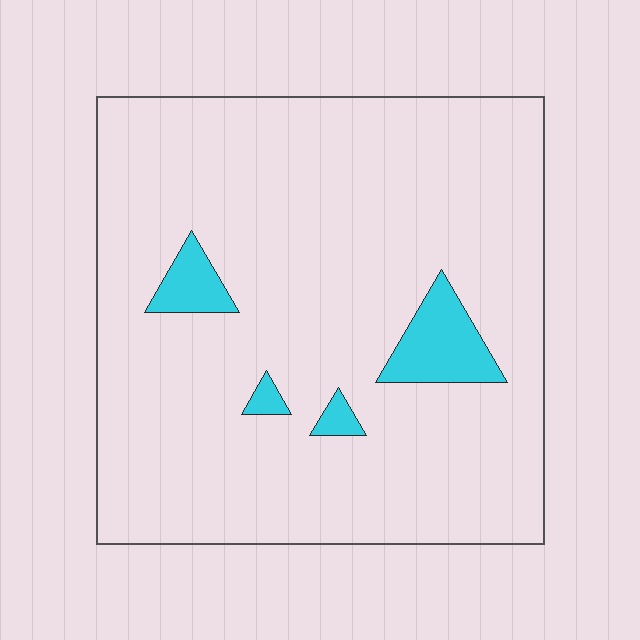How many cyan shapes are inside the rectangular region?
4.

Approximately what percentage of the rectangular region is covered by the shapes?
Approximately 5%.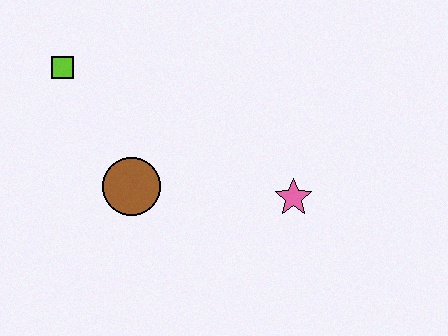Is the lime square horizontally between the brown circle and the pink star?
No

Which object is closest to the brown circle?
The lime square is closest to the brown circle.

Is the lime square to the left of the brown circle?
Yes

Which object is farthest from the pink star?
The lime square is farthest from the pink star.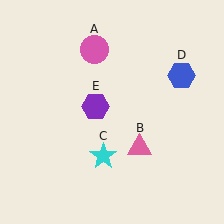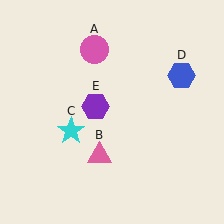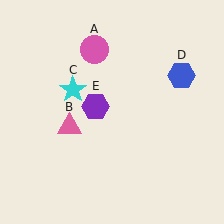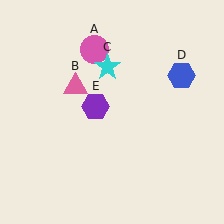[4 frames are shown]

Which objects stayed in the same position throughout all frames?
Pink circle (object A) and blue hexagon (object D) and purple hexagon (object E) remained stationary.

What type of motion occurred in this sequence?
The pink triangle (object B), cyan star (object C) rotated clockwise around the center of the scene.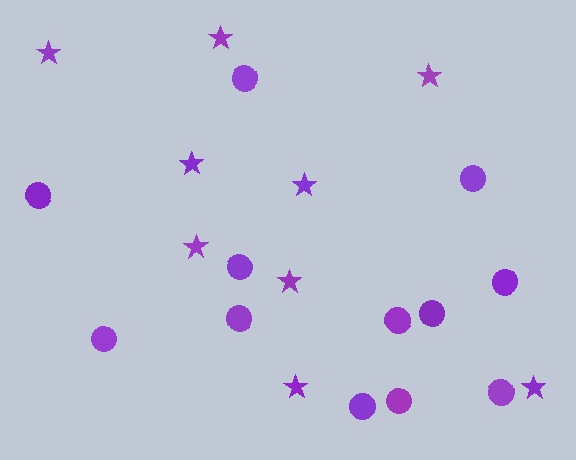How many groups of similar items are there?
There are 2 groups: one group of stars (9) and one group of circles (12).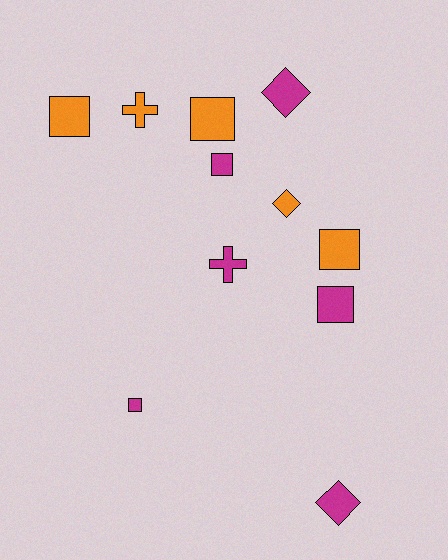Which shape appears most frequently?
Square, with 6 objects.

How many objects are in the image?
There are 11 objects.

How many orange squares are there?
There are 3 orange squares.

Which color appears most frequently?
Magenta, with 6 objects.